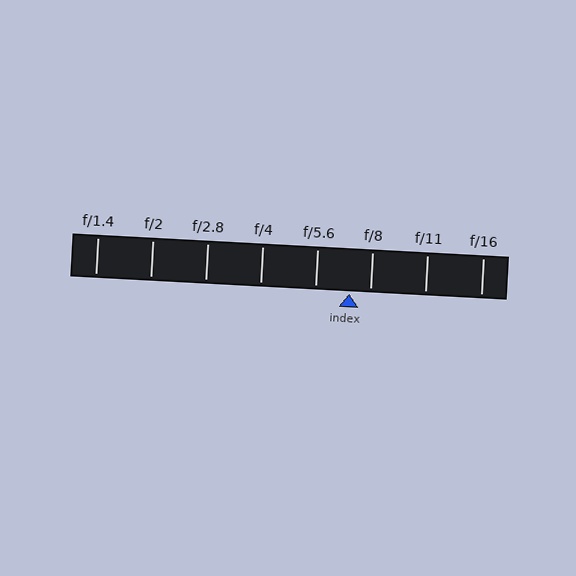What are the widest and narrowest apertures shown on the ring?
The widest aperture shown is f/1.4 and the narrowest is f/16.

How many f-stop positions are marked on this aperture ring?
There are 8 f-stop positions marked.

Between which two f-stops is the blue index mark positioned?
The index mark is between f/5.6 and f/8.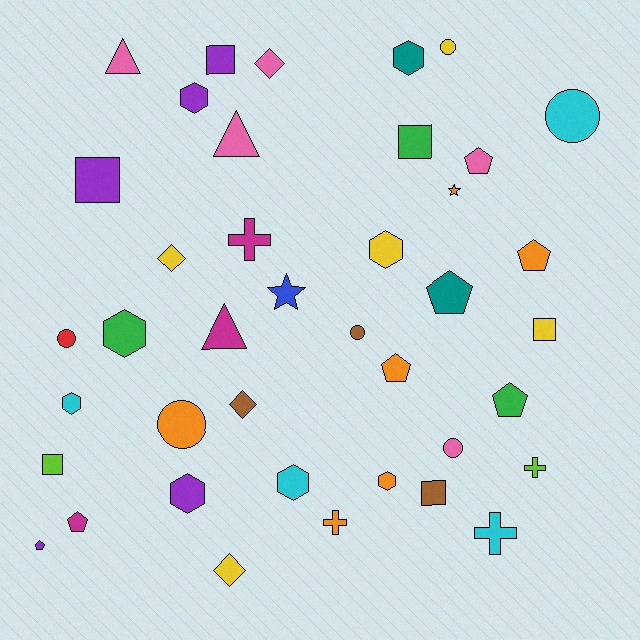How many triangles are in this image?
There are 3 triangles.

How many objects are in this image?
There are 40 objects.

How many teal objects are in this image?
There are 2 teal objects.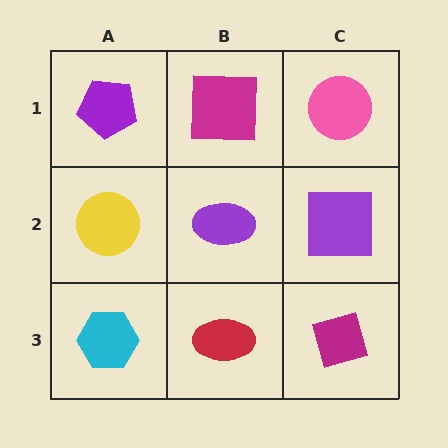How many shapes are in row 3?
3 shapes.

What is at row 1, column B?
A magenta square.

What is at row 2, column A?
A yellow circle.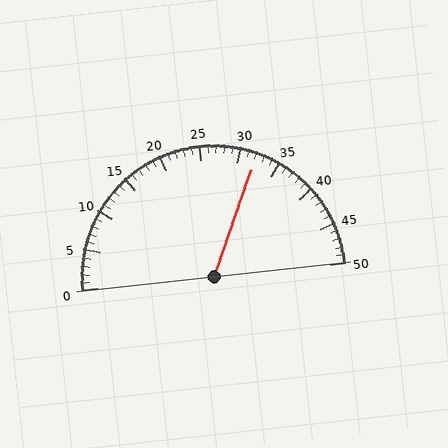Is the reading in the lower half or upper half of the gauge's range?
The reading is in the upper half of the range (0 to 50).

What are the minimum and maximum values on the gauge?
The gauge ranges from 0 to 50.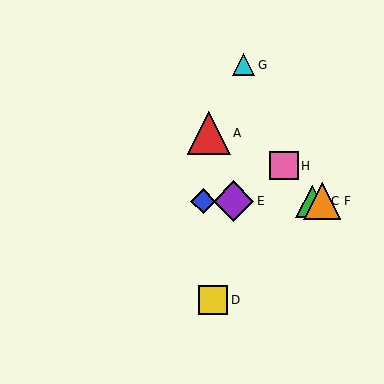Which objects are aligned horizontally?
Objects B, C, E, F are aligned horizontally.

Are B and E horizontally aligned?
Yes, both are at y≈201.